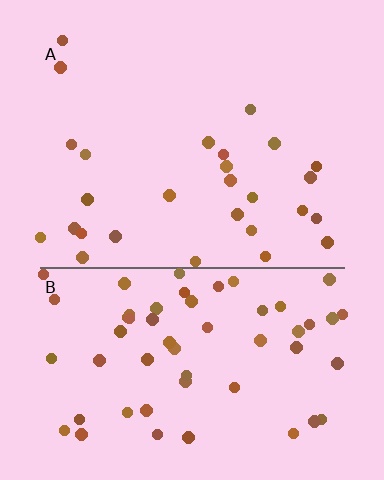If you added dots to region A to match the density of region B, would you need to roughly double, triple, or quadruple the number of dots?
Approximately double.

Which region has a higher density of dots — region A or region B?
B (the bottom).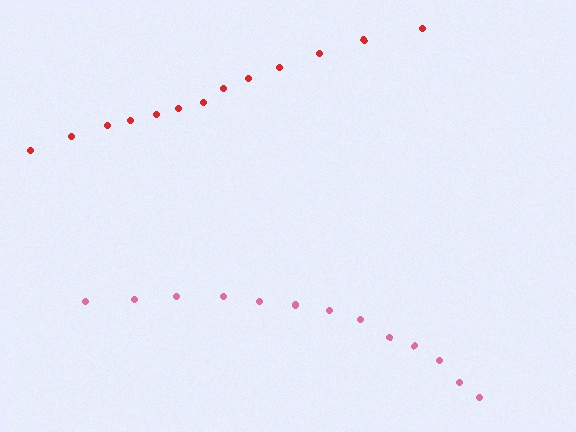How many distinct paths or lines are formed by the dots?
There are 2 distinct paths.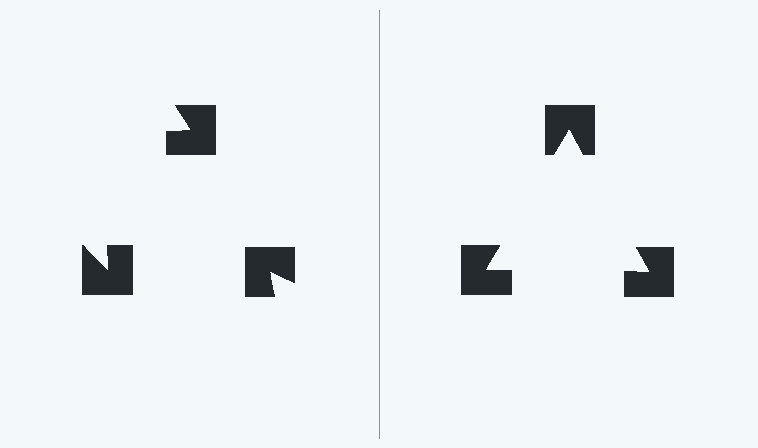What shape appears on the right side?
An illusory triangle.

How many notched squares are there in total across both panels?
6 — 3 on each side.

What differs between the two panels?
The notched squares are positioned identically on both sides; only the wedge orientations differ. On the right they align to a triangle; on the left they are misaligned.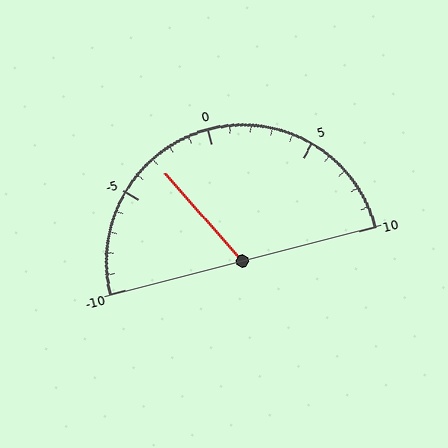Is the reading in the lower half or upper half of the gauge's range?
The reading is in the lower half of the range (-10 to 10).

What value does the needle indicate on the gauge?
The needle indicates approximately -3.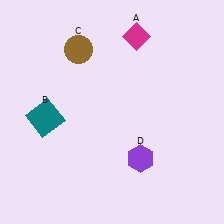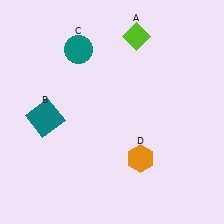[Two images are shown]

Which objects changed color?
A changed from magenta to lime. C changed from brown to teal. D changed from purple to orange.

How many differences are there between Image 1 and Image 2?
There are 3 differences between the two images.